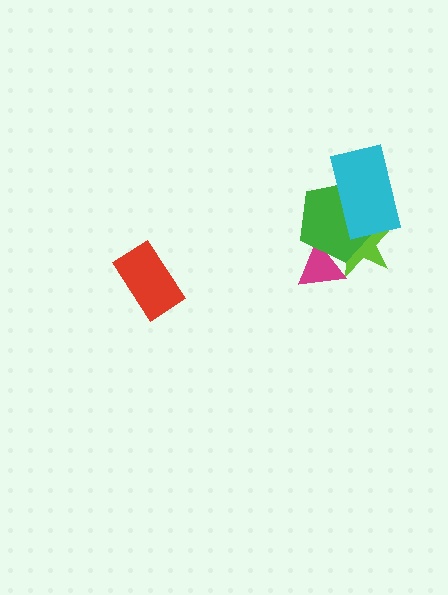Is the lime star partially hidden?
Yes, it is partially covered by another shape.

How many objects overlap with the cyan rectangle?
2 objects overlap with the cyan rectangle.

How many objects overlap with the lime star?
3 objects overlap with the lime star.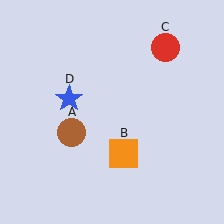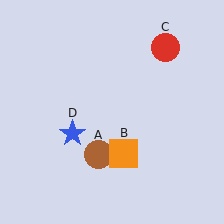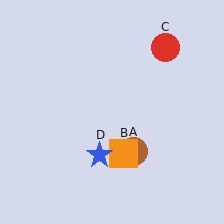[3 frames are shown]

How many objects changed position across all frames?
2 objects changed position: brown circle (object A), blue star (object D).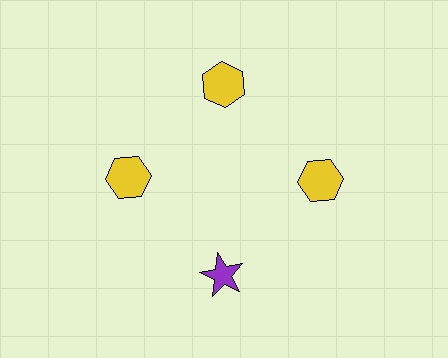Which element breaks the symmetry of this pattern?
The purple star at roughly the 6 o'clock position breaks the symmetry. All other shapes are yellow hexagons.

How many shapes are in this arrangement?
There are 4 shapes arranged in a ring pattern.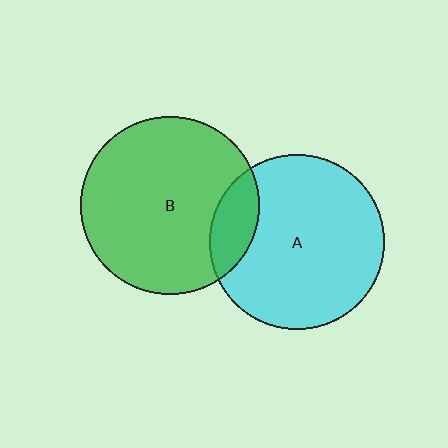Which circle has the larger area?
Circle B (green).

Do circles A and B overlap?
Yes.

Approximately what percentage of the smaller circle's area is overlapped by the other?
Approximately 15%.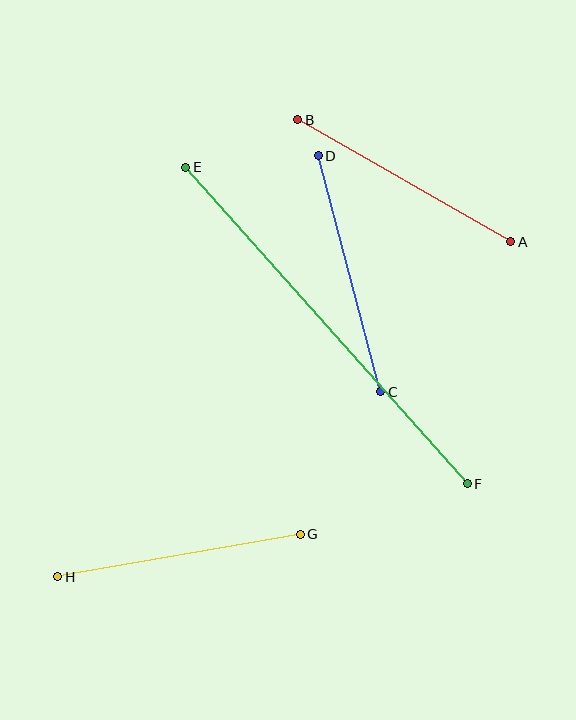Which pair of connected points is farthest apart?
Points E and F are farthest apart.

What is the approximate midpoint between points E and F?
The midpoint is at approximately (326, 325) pixels.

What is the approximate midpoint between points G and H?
The midpoint is at approximately (179, 555) pixels.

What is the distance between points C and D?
The distance is approximately 244 pixels.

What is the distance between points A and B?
The distance is approximately 246 pixels.